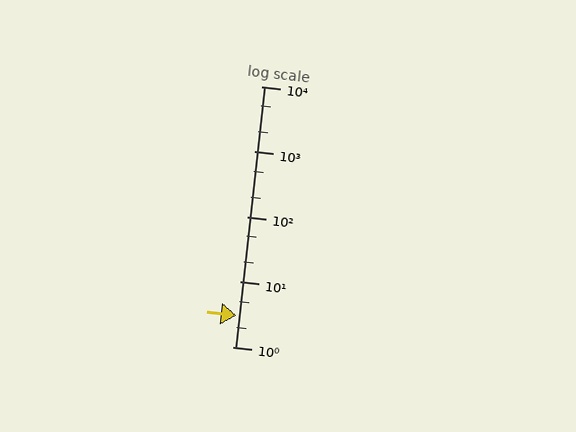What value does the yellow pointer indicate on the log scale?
The pointer indicates approximately 3.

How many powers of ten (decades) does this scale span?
The scale spans 4 decades, from 1 to 10000.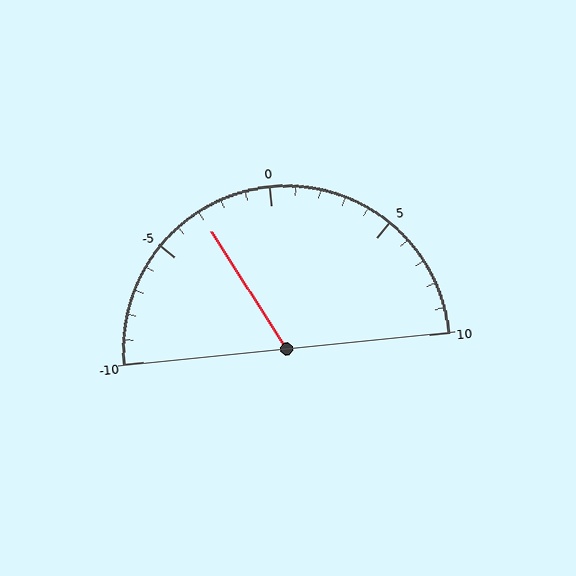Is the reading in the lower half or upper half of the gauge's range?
The reading is in the lower half of the range (-10 to 10).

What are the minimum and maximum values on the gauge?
The gauge ranges from -10 to 10.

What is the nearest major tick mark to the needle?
The nearest major tick mark is -5.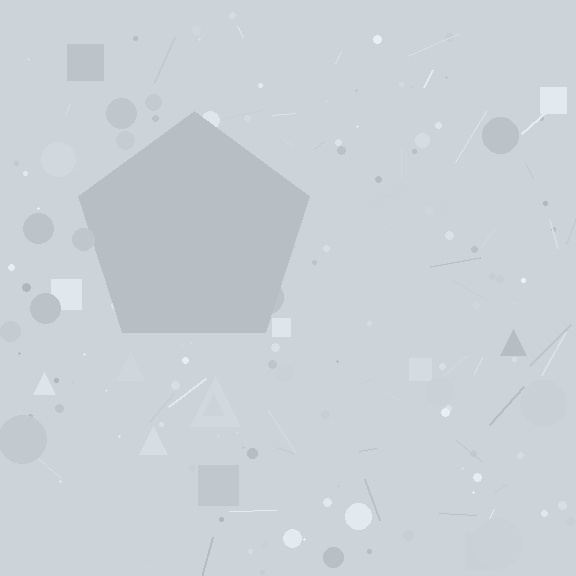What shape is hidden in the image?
A pentagon is hidden in the image.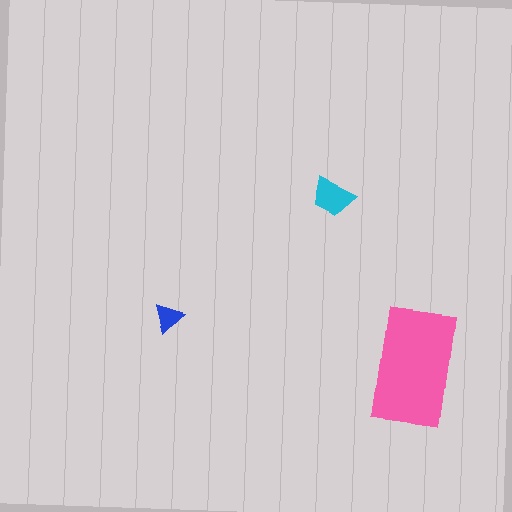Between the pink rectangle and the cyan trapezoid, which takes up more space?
The pink rectangle.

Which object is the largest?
The pink rectangle.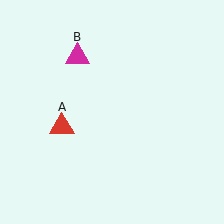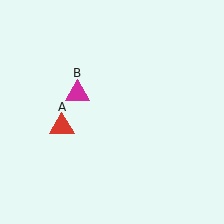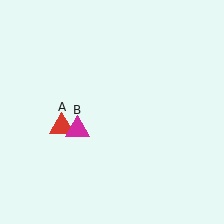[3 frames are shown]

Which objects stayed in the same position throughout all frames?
Red triangle (object A) remained stationary.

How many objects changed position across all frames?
1 object changed position: magenta triangle (object B).